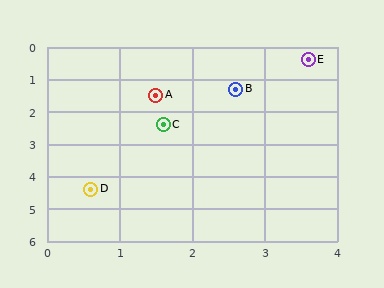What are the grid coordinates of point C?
Point C is at approximately (1.6, 2.4).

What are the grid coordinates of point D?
Point D is at approximately (0.6, 4.4).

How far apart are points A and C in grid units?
Points A and C are about 0.9 grid units apart.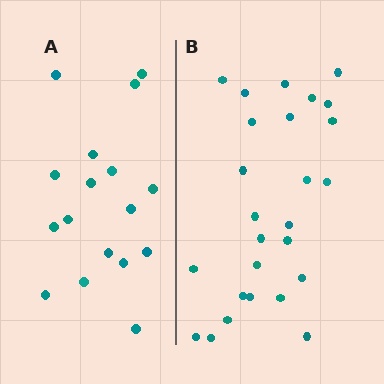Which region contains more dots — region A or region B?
Region B (the right region) has more dots.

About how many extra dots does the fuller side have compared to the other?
Region B has roughly 8 or so more dots than region A.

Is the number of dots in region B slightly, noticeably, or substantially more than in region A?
Region B has substantially more. The ratio is roughly 1.5 to 1.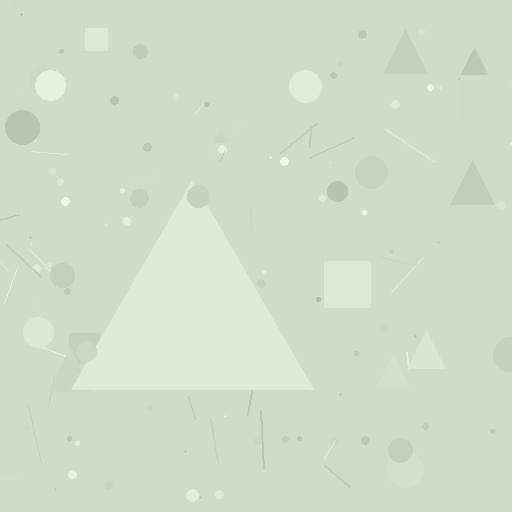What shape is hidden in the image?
A triangle is hidden in the image.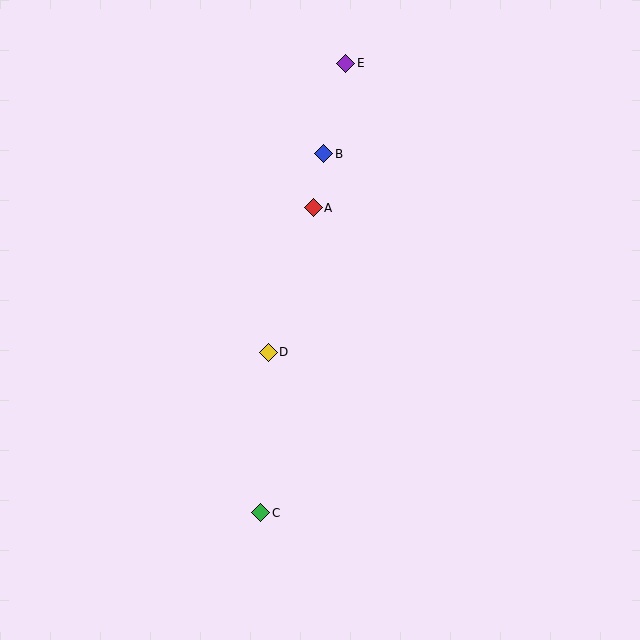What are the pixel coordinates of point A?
Point A is at (313, 208).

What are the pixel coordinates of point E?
Point E is at (346, 63).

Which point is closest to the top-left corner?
Point E is closest to the top-left corner.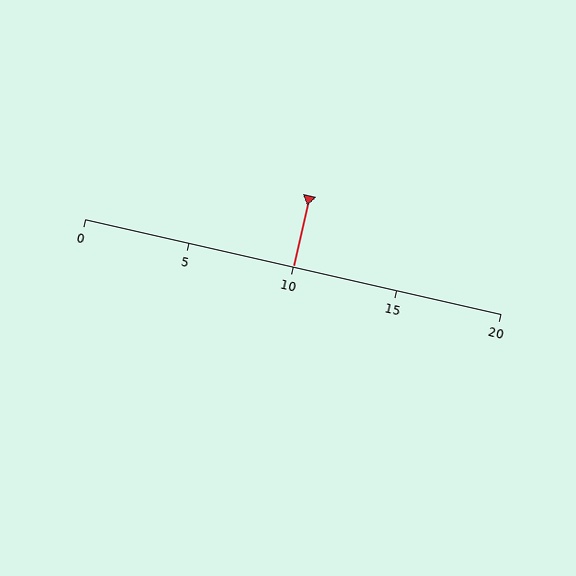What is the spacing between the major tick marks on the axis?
The major ticks are spaced 5 apart.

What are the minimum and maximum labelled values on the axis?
The axis runs from 0 to 20.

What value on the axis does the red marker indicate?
The marker indicates approximately 10.